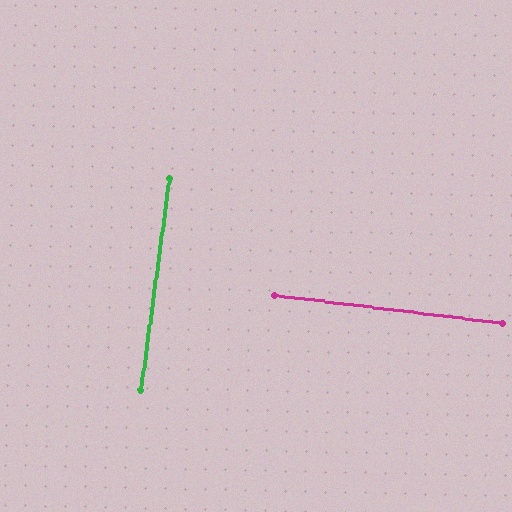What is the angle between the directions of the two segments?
Approximately 89 degrees.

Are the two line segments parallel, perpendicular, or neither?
Perpendicular — they meet at approximately 89°.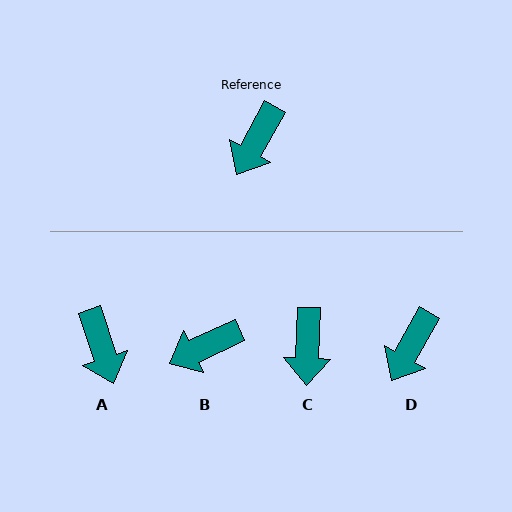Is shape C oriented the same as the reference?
No, it is off by about 27 degrees.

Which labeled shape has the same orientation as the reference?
D.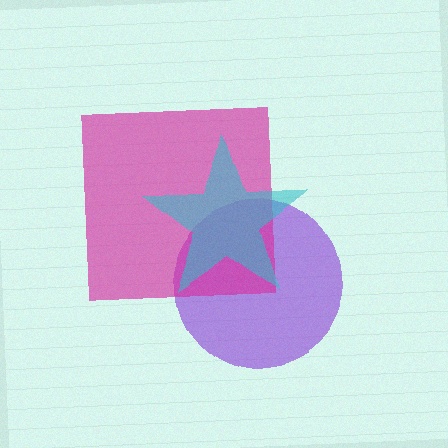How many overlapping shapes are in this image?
There are 3 overlapping shapes in the image.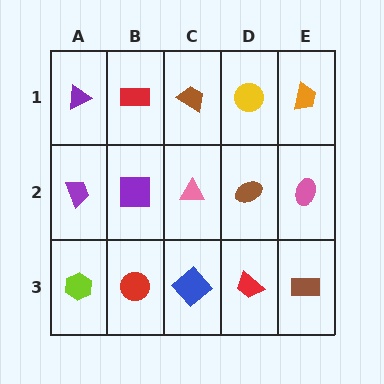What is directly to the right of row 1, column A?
A red rectangle.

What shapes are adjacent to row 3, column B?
A purple square (row 2, column B), a lime hexagon (row 3, column A), a blue diamond (row 3, column C).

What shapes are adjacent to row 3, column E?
A pink ellipse (row 2, column E), a red trapezoid (row 3, column D).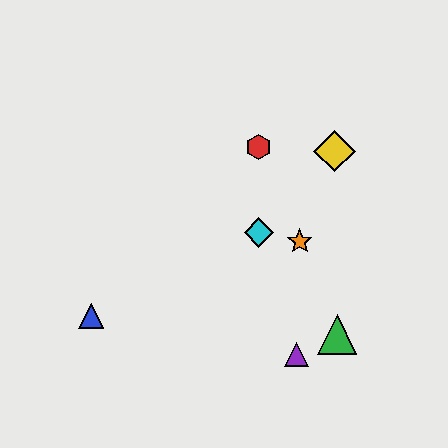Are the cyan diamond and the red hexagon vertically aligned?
Yes, both are at x≈259.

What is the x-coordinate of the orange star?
The orange star is at x≈300.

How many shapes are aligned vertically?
2 shapes (the red hexagon, the cyan diamond) are aligned vertically.